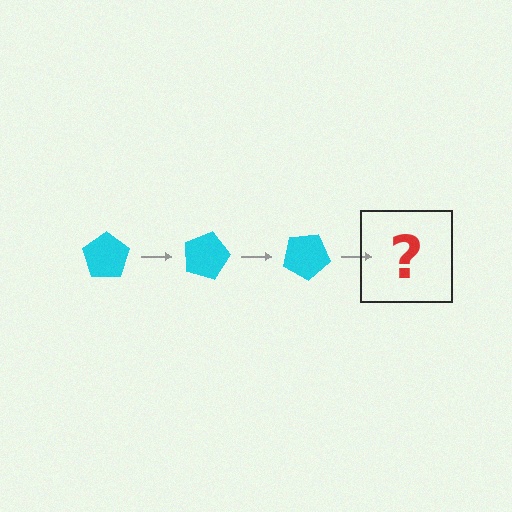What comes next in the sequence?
The next element should be a cyan pentagon rotated 45 degrees.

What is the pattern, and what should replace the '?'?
The pattern is that the pentagon rotates 15 degrees each step. The '?' should be a cyan pentagon rotated 45 degrees.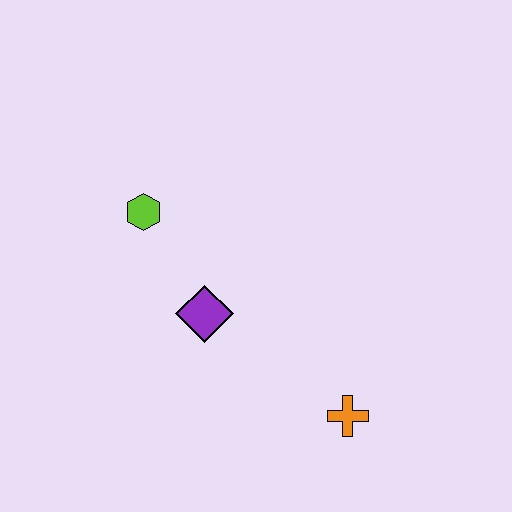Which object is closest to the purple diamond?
The lime hexagon is closest to the purple diamond.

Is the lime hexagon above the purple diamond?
Yes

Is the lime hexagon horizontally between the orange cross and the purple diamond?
No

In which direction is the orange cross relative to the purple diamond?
The orange cross is to the right of the purple diamond.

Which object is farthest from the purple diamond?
The orange cross is farthest from the purple diamond.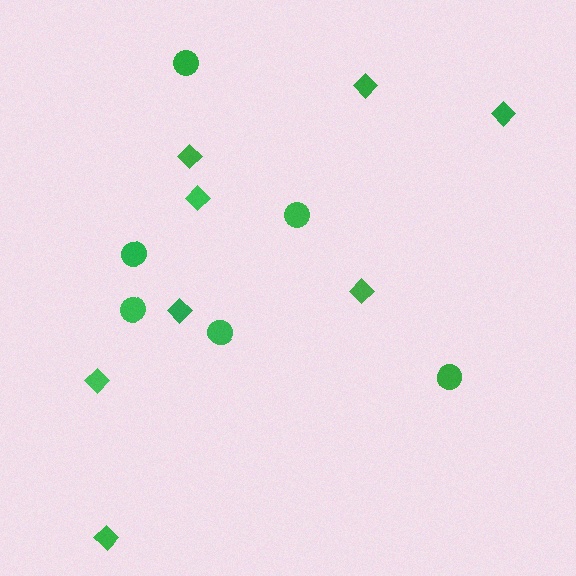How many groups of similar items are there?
There are 2 groups: one group of circles (6) and one group of diamonds (8).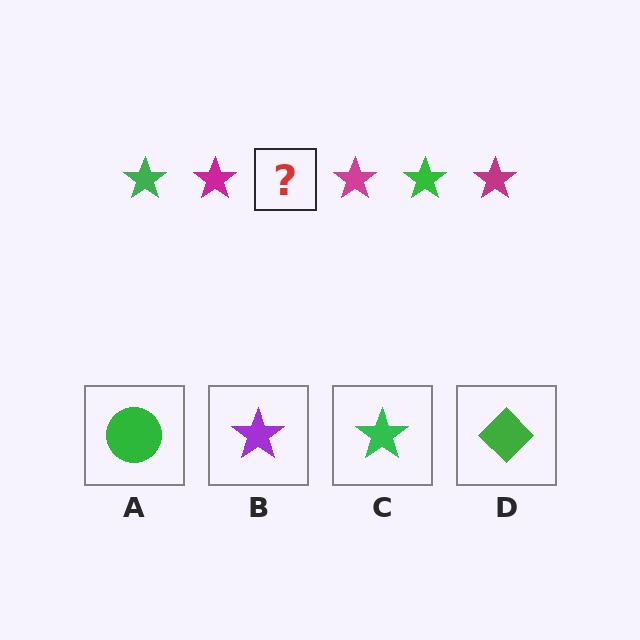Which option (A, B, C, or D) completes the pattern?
C.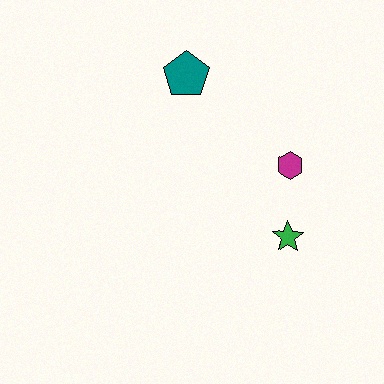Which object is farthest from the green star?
The teal pentagon is farthest from the green star.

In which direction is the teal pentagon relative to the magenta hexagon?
The teal pentagon is to the left of the magenta hexagon.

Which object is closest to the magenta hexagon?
The green star is closest to the magenta hexagon.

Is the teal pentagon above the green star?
Yes